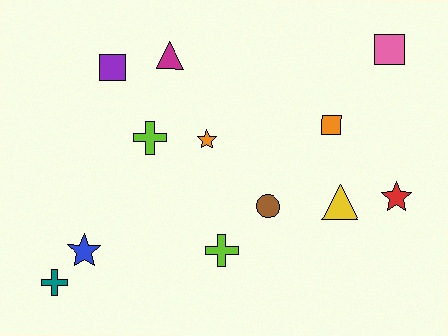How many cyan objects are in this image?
There are no cyan objects.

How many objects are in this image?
There are 12 objects.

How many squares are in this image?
There are 3 squares.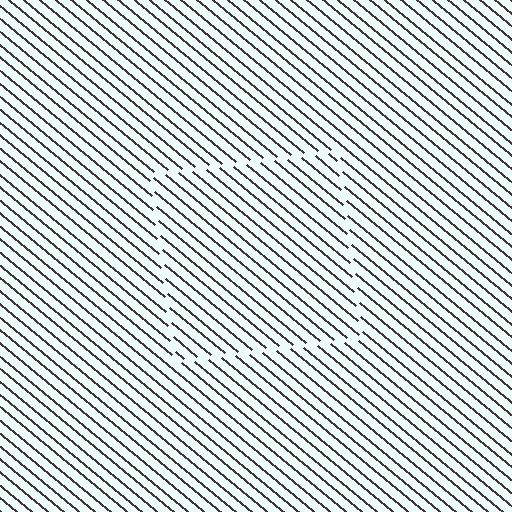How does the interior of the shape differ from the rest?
The interior of the shape contains the same grating, shifted by half a period — the contour is defined by the phase discontinuity where line-ends from the inner and outer gratings abut.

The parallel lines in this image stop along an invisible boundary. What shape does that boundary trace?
An illusory square. The interior of the shape contains the same grating, shifted by half a period — the contour is defined by the phase discontinuity where line-ends from the inner and outer gratings abut.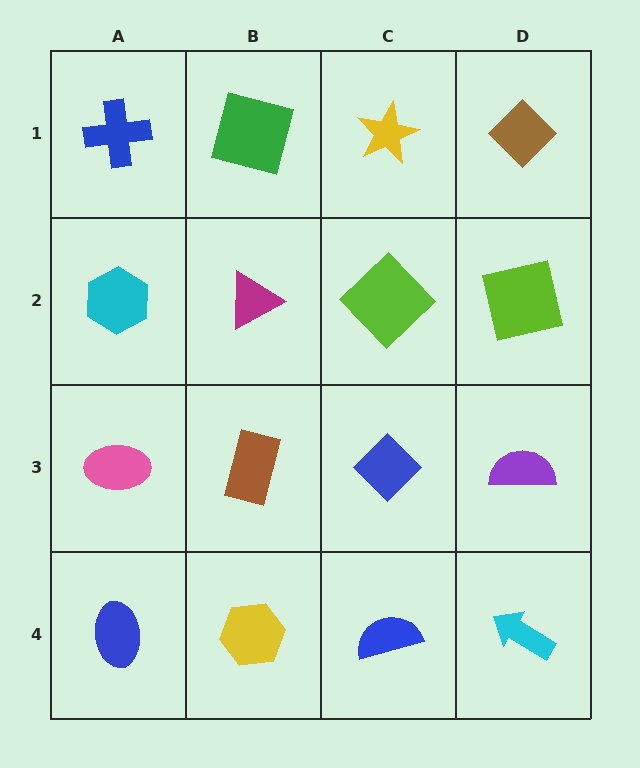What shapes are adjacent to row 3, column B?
A magenta triangle (row 2, column B), a yellow hexagon (row 4, column B), a pink ellipse (row 3, column A), a blue diamond (row 3, column C).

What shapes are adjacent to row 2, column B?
A green square (row 1, column B), a brown rectangle (row 3, column B), a cyan hexagon (row 2, column A), a lime diamond (row 2, column C).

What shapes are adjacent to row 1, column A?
A cyan hexagon (row 2, column A), a green square (row 1, column B).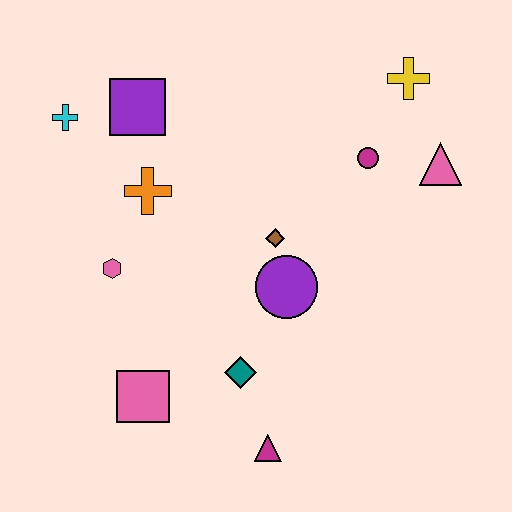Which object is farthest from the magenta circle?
The pink square is farthest from the magenta circle.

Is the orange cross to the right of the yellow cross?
No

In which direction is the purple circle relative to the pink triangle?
The purple circle is to the left of the pink triangle.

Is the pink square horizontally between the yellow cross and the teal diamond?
No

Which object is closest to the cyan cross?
The purple square is closest to the cyan cross.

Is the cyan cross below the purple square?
Yes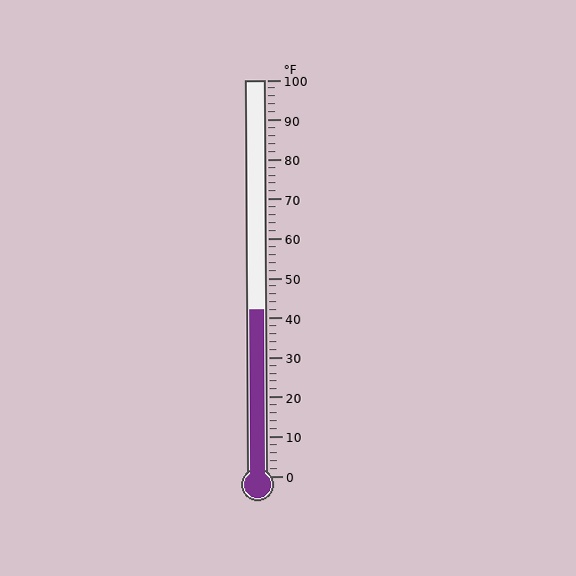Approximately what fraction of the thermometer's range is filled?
The thermometer is filled to approximately 40% of its range.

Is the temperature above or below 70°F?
The temperature is below 70°F.